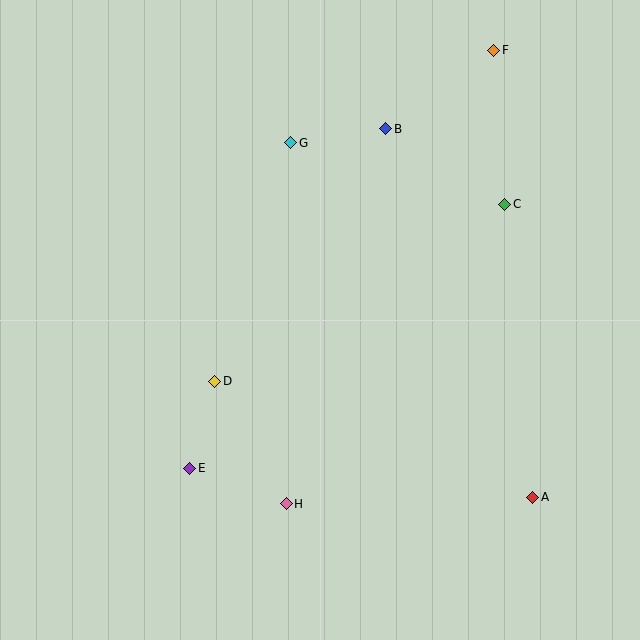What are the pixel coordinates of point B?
Point B is at (386, 129).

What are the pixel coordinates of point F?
Point F is at (494, 50).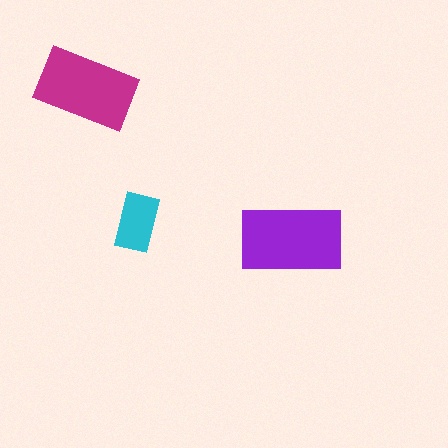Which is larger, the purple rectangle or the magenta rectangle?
The purple one.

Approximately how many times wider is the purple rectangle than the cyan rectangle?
About 2 times wider.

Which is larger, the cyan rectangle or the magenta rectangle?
The magenta one.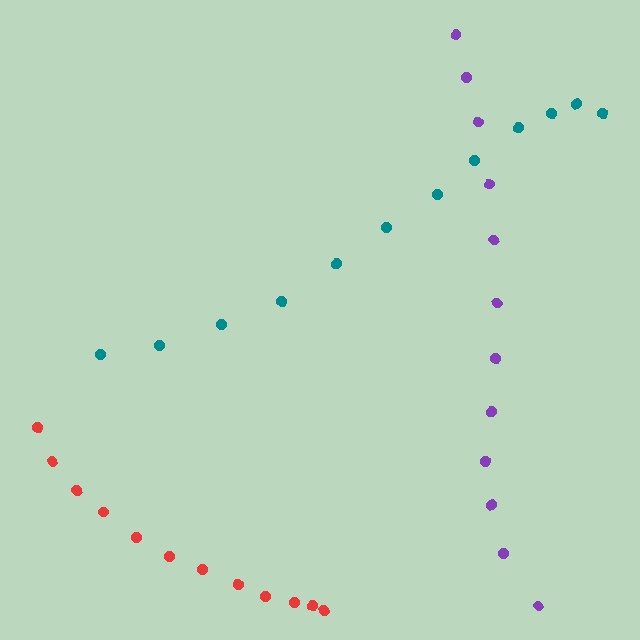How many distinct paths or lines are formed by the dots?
There are 3 distinct paths.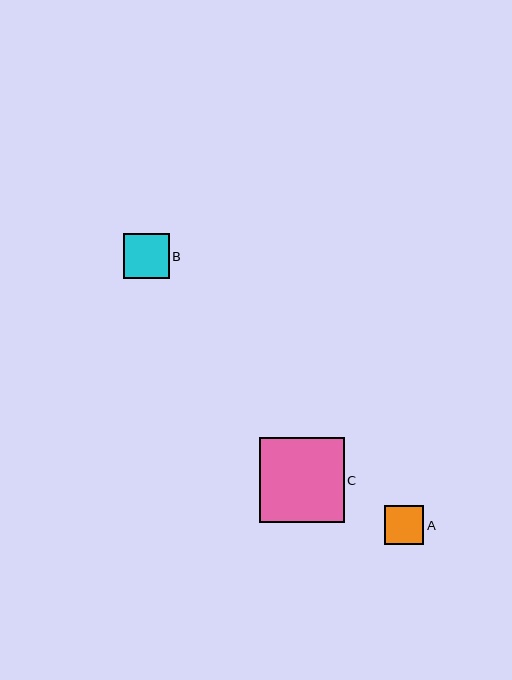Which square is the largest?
Square C is the largest with a size of approximately 84 pixels.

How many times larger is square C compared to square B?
Square C is approximately 1.9 times the size of square B.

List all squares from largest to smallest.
From largest to smallest: C, B, A.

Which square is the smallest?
Square A is the smallest with a size of approximately 39 pixels.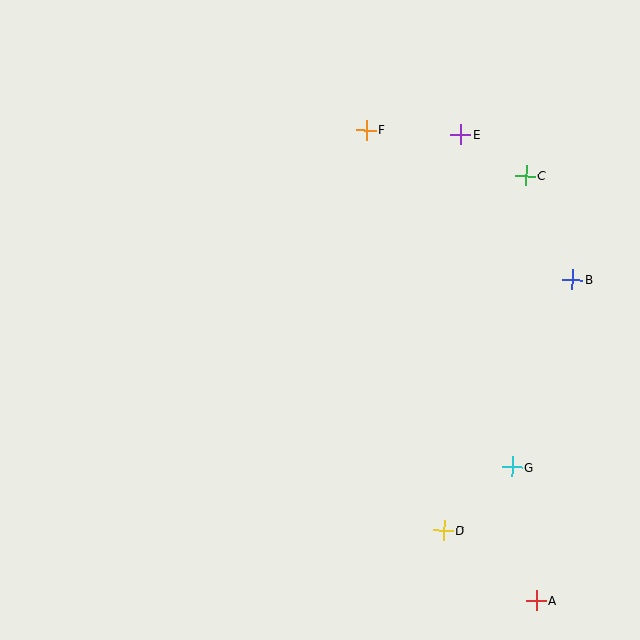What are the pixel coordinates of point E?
Point E is at (460, 134).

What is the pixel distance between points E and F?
The distance between E and F is 94 pixels.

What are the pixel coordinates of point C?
Point C is at (526, 176).